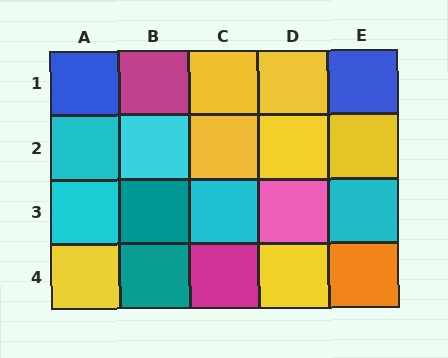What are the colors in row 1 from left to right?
Blue, magenta, yellow, yellow, blue.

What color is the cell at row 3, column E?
Cyan.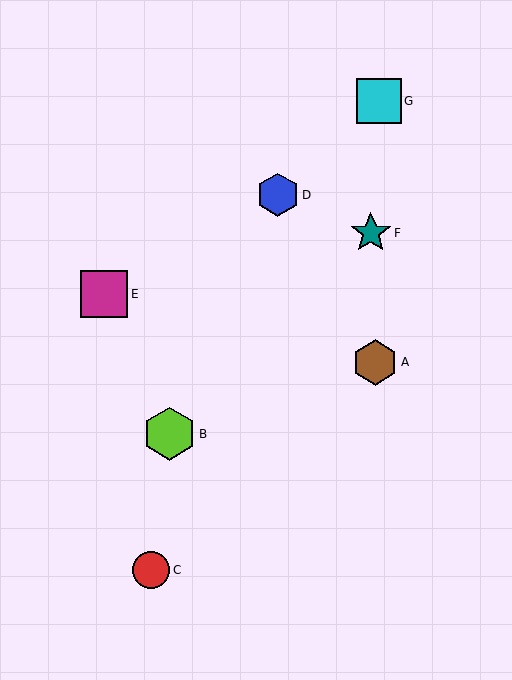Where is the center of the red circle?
The center of the red circle is at (151, 570).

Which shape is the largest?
The lime hexagon (labeled B) is the largest.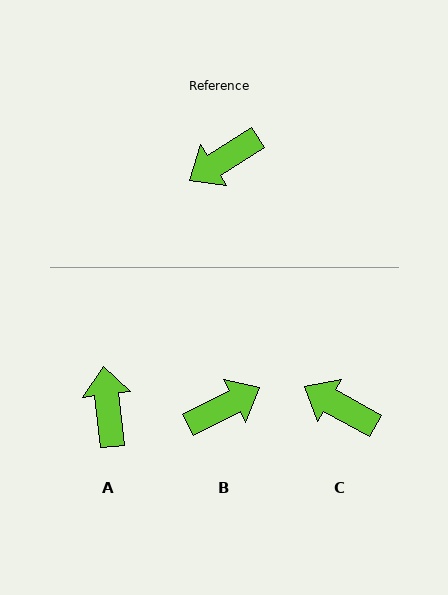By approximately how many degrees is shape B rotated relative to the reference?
Approximately 175 degrees counter-clockwise.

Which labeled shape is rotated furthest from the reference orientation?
B, about 175 degrees away.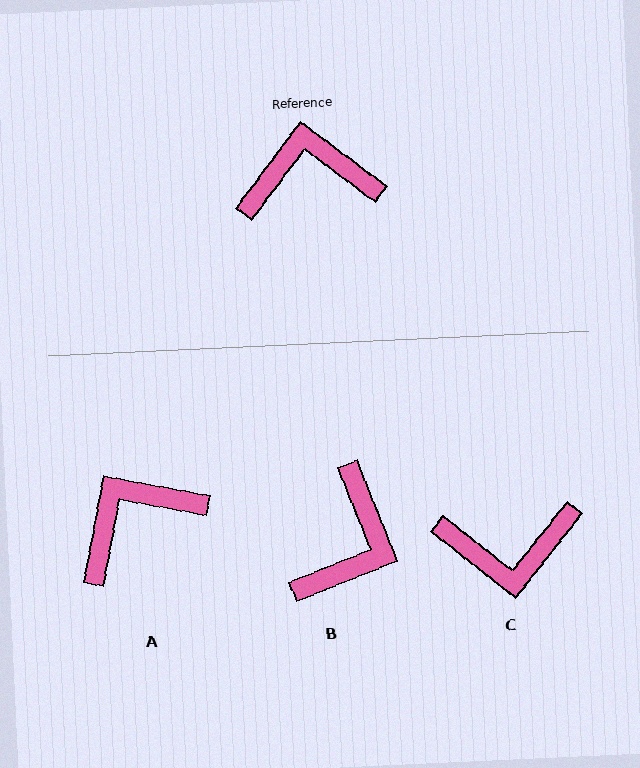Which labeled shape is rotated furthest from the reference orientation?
C, about 178 degrees away.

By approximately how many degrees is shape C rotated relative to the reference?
Approximately 178 degrees counter-clockwise.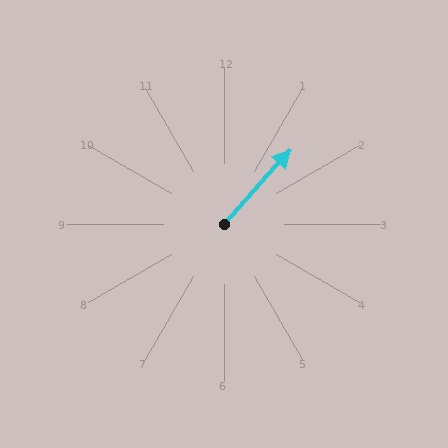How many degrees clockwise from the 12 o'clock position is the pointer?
Approximately 42 degrees.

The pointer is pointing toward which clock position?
Roughly 1 o'clock.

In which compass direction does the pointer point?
Northeast.